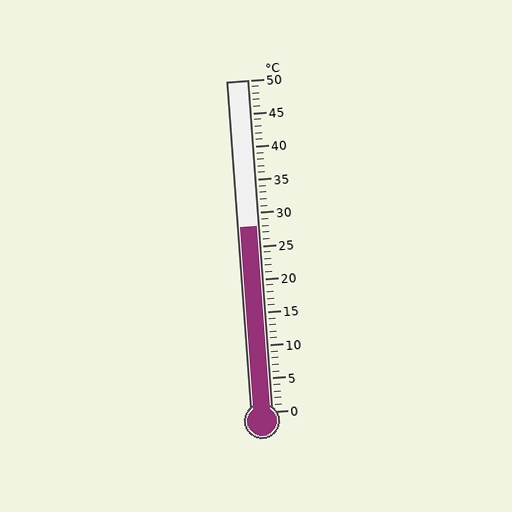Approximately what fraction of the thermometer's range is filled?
The thermometer is filled to approximately 55% of its range.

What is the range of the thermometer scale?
The thermometer scale ranges from 0°C to 50°C.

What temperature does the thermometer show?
The thermometer shows approximately 28°C.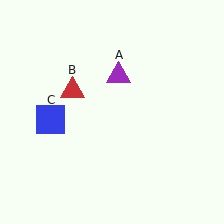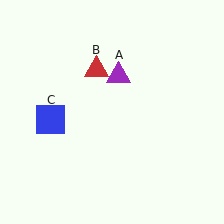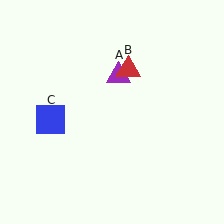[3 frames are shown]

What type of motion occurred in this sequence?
The red triangle (object B) rotated clockwise around the center of the scene.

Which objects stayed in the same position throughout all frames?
Purple triangle (object A) and blue square (object C) remained stationary.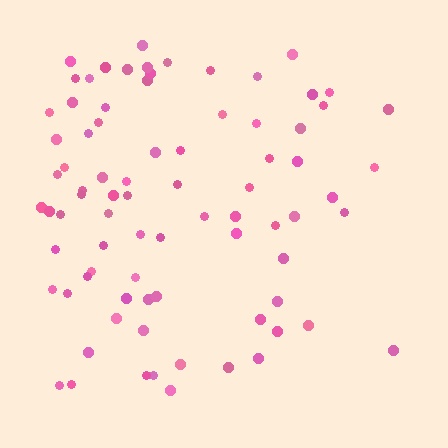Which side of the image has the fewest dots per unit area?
The right.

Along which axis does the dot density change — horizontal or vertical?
Horizontal.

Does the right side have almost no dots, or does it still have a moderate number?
Still a moderate number, just noticeably fewer than the left.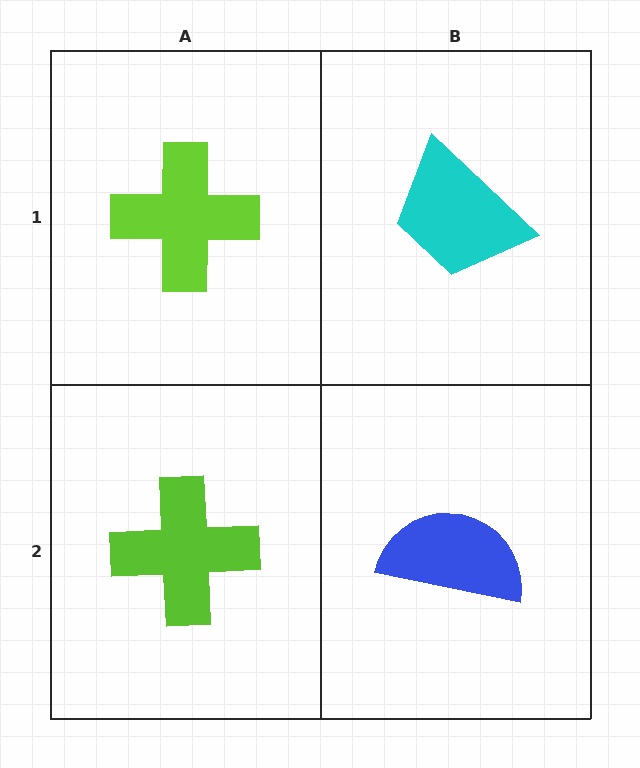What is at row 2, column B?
A blue semicircle.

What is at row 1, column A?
A lime cross.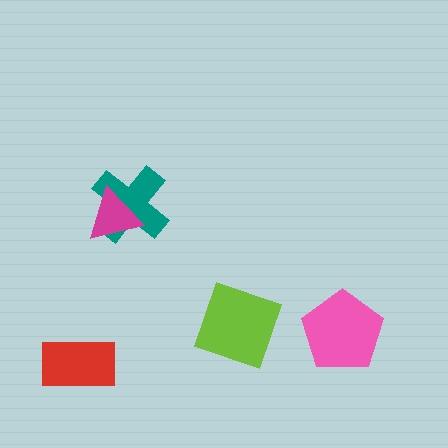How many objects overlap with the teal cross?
1 object overlaps with the teal cross.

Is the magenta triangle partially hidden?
No, no other shape covers it.